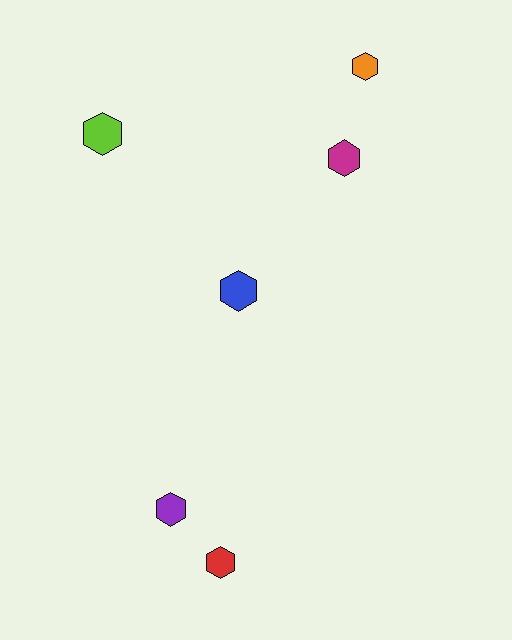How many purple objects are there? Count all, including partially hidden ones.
There is 1 purple object.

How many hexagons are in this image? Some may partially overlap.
There are 6 hexagons.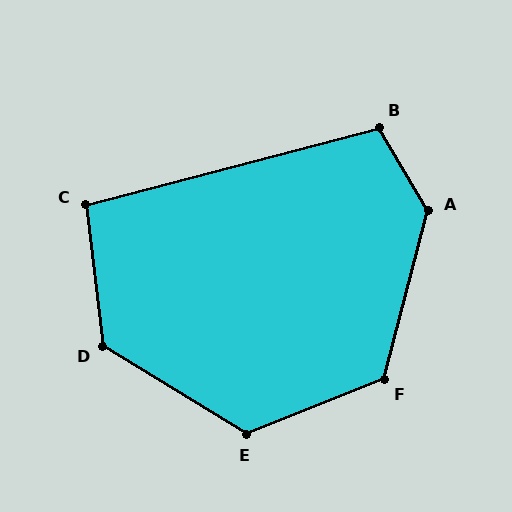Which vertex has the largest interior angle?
A, at approximately 135 degrees.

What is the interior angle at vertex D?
Approximately 128 degrees (obtuse).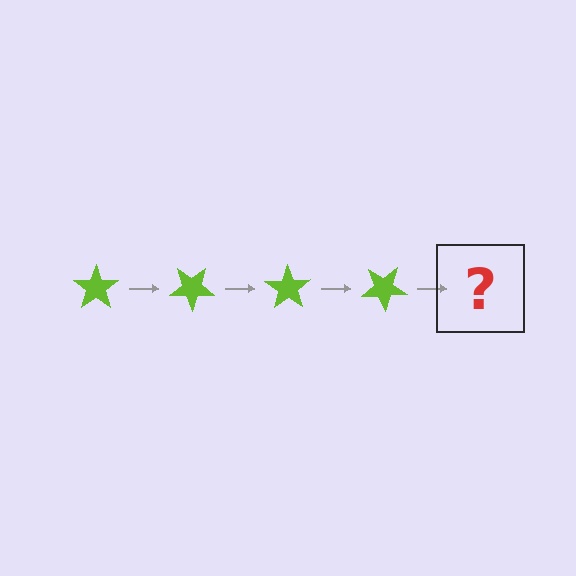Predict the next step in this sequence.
The next step is a lime star rotated 140 degrees.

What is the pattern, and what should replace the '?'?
The pattern is that the star rotates 35 degrees each step. The '?' should be a lime star rotated 140 degrees.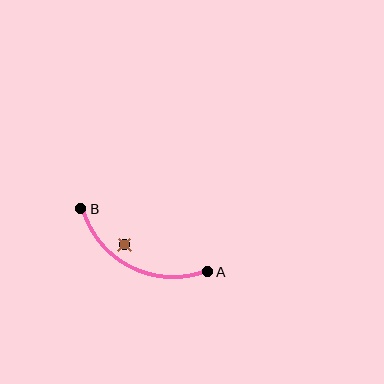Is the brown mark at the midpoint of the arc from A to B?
No — the brown mark does not lie on the arc at all. It sits slightly inside the curve.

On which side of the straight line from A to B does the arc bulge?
The arc bulges below the straight line connecting A and B.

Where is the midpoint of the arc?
The arc midpoint is the point on the curve farthest from the straight line joining A and B. It sits below that line.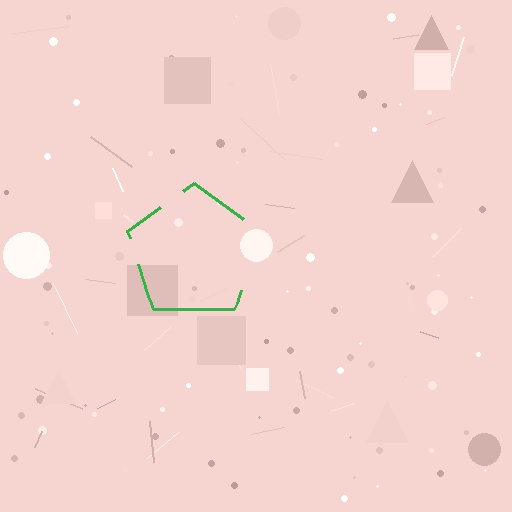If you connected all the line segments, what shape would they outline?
They would outline a pentagon.